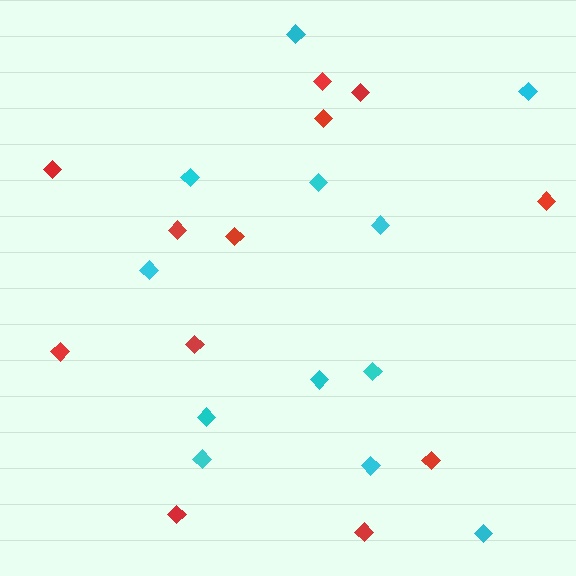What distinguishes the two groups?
There are 2 groups: one group of cyan diamonds (12) and one group of red diamonds (12).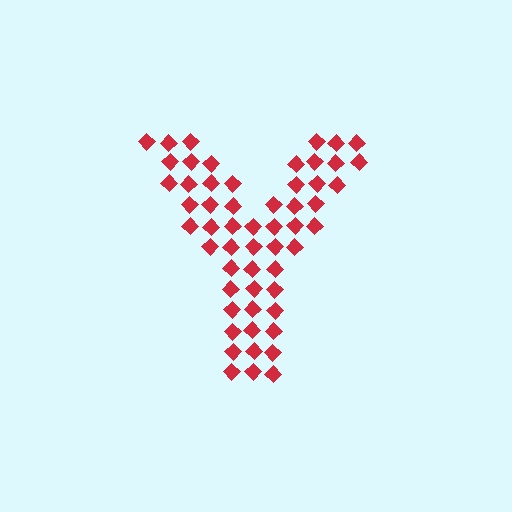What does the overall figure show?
The overall figure shows the letter Y.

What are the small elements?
The small elements are diamonds.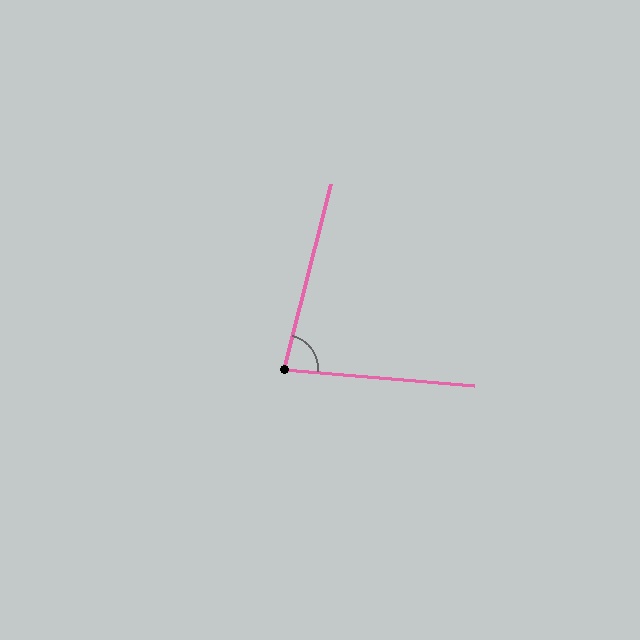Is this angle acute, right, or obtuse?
It is acute.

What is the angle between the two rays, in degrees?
Approximately 81 degrees.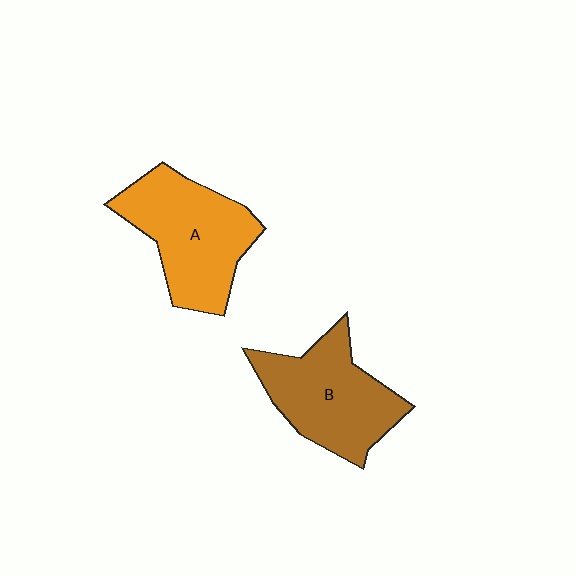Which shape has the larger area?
Shape A (orange).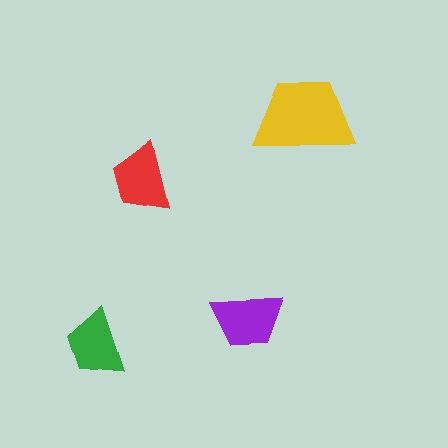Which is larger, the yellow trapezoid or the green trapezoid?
The yellow one.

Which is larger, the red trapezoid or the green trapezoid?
The red one.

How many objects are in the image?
There are 4 objects in the image.